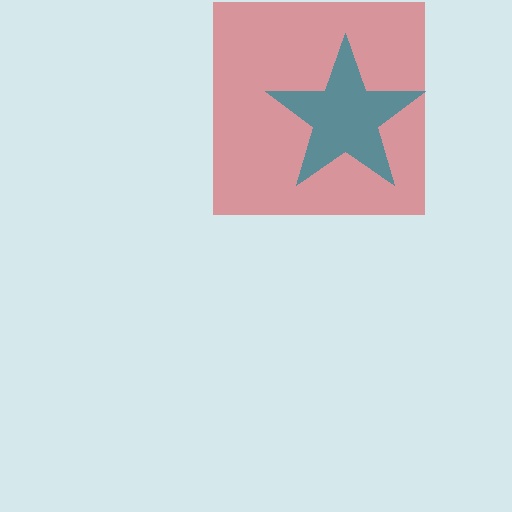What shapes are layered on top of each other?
The layered shapes are: a red square, a teal star.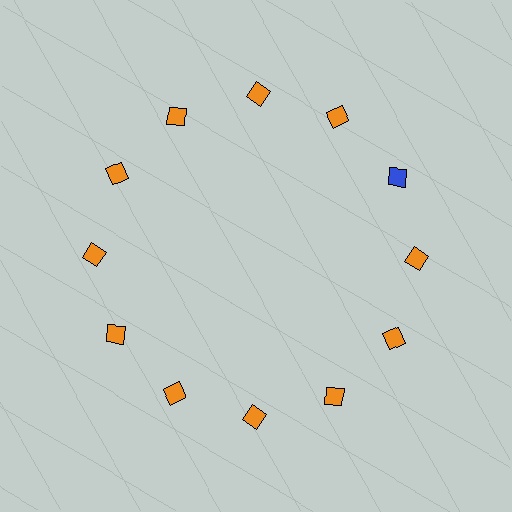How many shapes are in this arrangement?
There are 12 shapes arranged in a ring pattern.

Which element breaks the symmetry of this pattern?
The blue diamond at roughly the 2 o'clock position breaks the symmetry. All other shapes are orange diamonds.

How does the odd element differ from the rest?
It has a different color: blue instead of orange.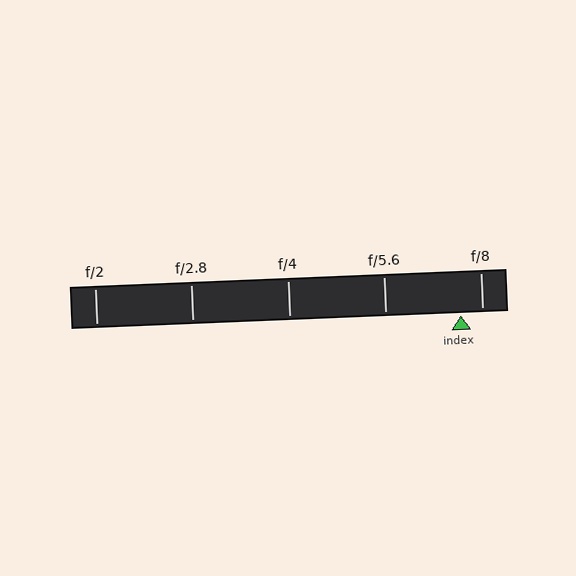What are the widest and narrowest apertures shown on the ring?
The widest aperture shown is f/2 and the narrowest is f/8.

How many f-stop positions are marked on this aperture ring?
There are 5 f-stop positions marked.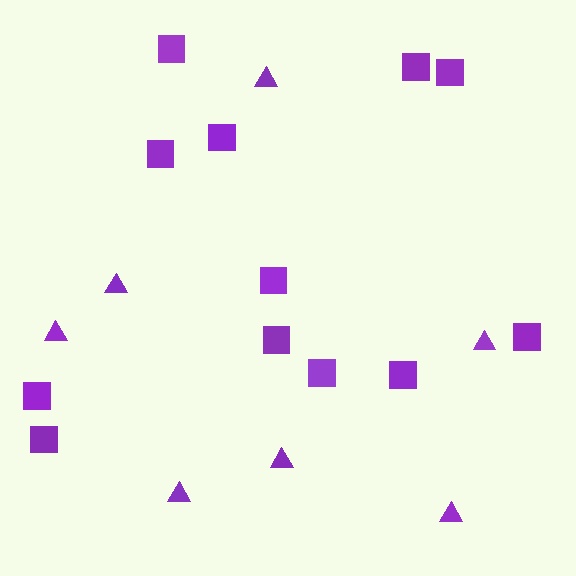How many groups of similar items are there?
There are 2 groups: one group of triangles (7) and one group of squares (12).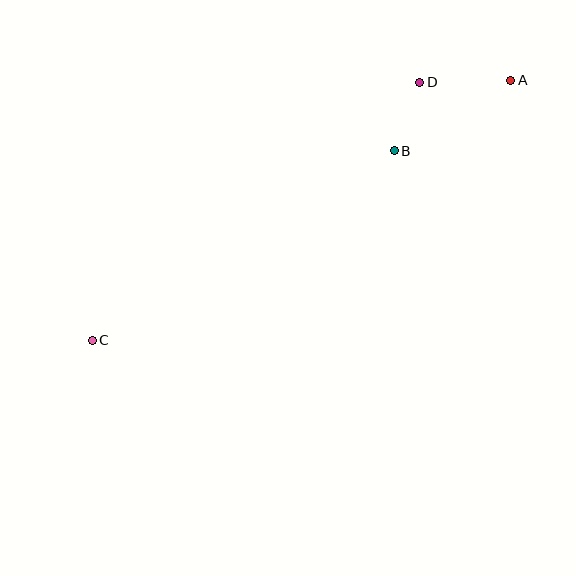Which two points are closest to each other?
Points B and D are closest to each other.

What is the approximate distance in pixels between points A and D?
The distance between A and D is approximately 91 pixels.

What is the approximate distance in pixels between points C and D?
The distance between C and D is approximately 417 pixels.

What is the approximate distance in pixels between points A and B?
The distance between A and B is approximately 136 pixels.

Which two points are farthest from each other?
Points A and C are farthest from each other.